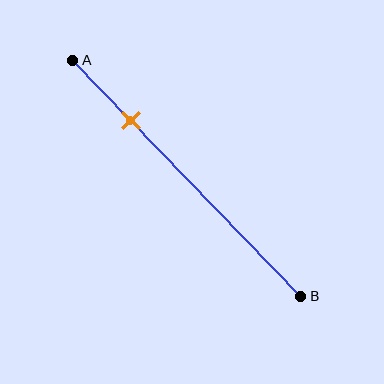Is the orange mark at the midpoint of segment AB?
No, the mark is at about 25% from A, not at the 50% midpoint.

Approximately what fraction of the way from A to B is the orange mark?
The orange mark is approximately 25% of the way from A to B.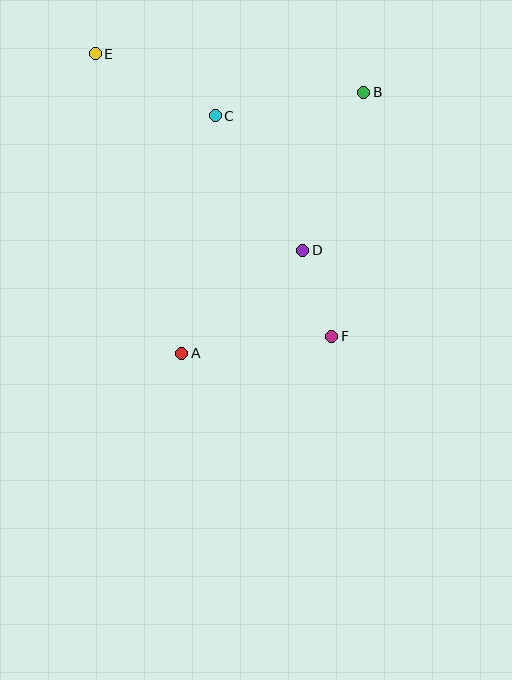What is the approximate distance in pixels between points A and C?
The distance between A and C is approximately 240 pixels.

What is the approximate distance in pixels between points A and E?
The distance between A and E is approximately 312 pixels.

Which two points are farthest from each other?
Points E and F are farthest from each other.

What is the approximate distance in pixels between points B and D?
The distance between B and D is approximately 169 pixels.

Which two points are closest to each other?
Points D and F are closest to each other.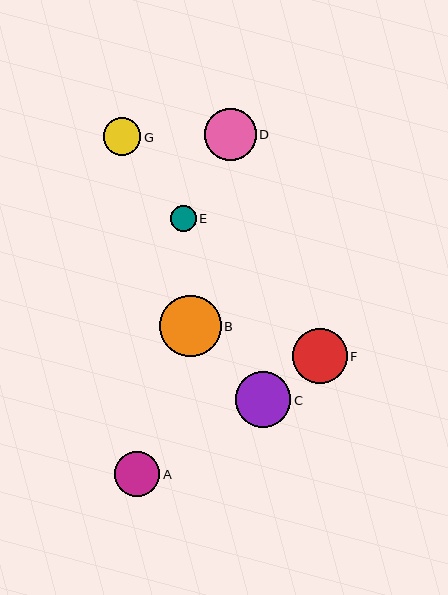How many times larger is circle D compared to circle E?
Circle D is approximately 2.0 times the size of circle E.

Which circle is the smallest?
Circle E is the smallest with a size of approximately 26 pixels.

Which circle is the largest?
Circle B is the largest with a size of approximately 61 pixels.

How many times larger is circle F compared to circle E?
Circle F is approximately 2.1 times the size of circle E.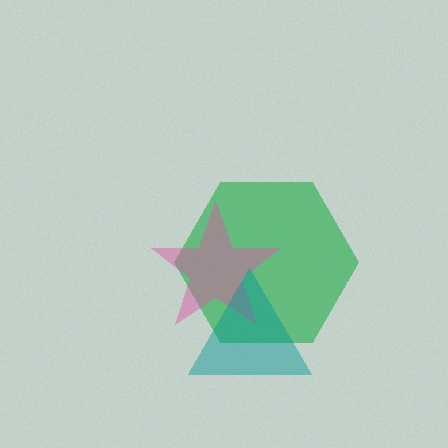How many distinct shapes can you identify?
There are 3 distinct shapes: a green hexagon, a pink star, a teal triangle.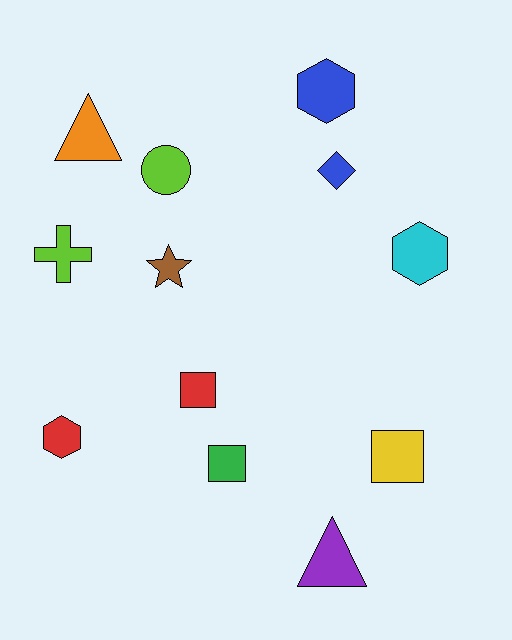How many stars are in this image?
There is 1 star.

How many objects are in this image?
There are 12 objects.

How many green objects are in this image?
There is 1 green object.